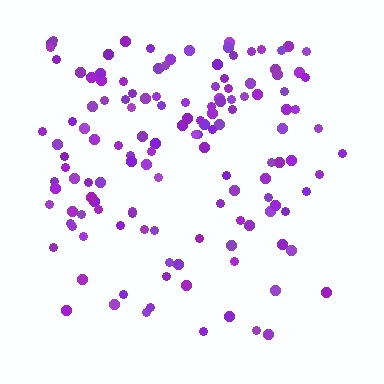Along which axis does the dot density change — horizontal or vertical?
Vertical.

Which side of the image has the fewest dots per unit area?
The bottom.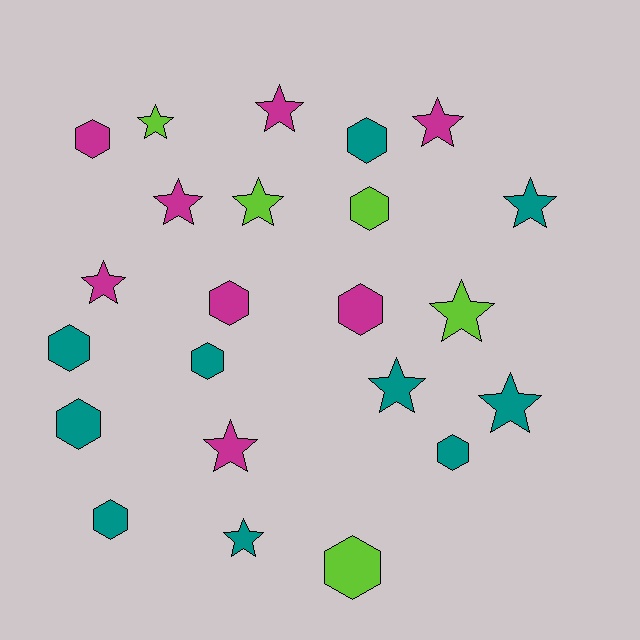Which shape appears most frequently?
Star, with 12 objects.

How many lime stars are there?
There are 3 lime stars.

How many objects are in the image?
There are 23 objects.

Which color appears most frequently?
Teal, with 10 objects.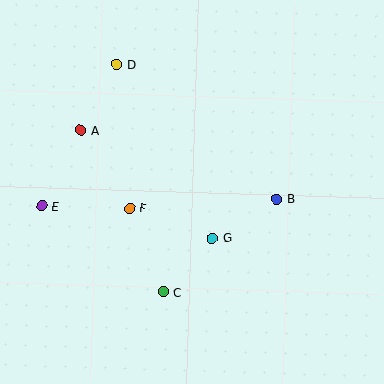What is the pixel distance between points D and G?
The distance between D and G is 198 pixels.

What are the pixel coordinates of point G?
Point G is at (213, 238).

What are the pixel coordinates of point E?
Point E is at (42, 206).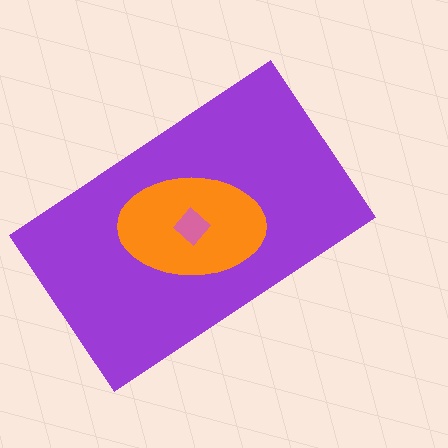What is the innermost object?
The pink diamond.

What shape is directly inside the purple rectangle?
The orange ellipse.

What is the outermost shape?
The purple rectangle.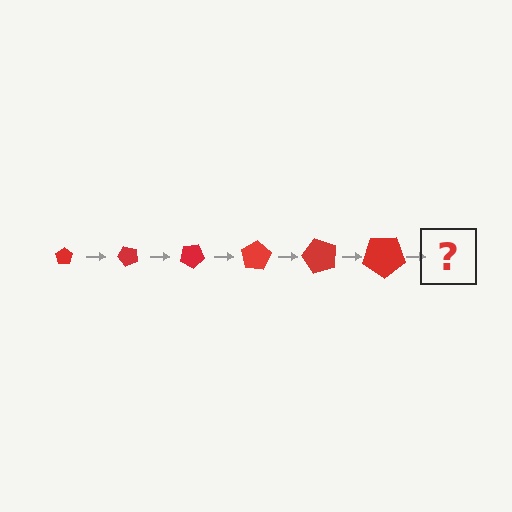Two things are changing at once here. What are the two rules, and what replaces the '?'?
The two rules are that the pentagon grows larger each step and it rotates 50 degrees each step. The '?' should be a pentagon, larger than the previous one and rotated 300 degrees from the start.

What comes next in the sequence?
The next element should be a pentagon, larger than the previous one and rotated 300 degrees from the start.